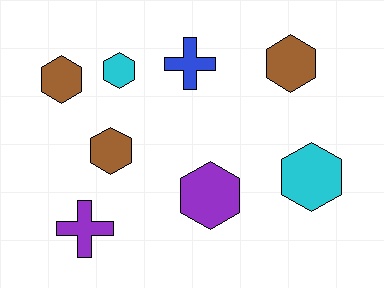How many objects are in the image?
There are 8 objects.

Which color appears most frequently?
Brown, with 3 objects.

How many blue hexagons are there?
There are no blue hexagons.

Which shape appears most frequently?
Hexagon, with 6 objects.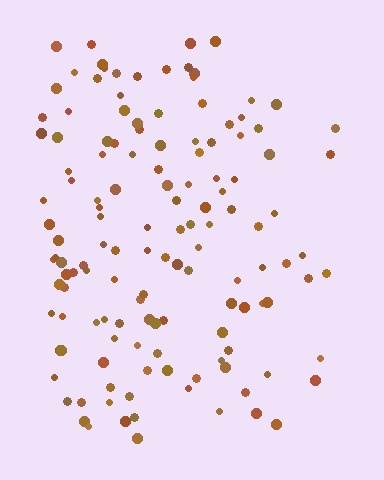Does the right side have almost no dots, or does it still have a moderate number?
Still a moderate number, just noticeably fewer than the left.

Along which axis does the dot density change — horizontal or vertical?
Horizontal.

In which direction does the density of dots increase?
From right to left, with the left side densest.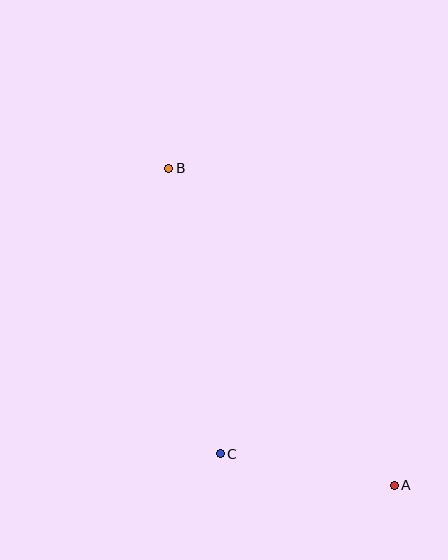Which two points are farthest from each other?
Points A and B are farthest from each other.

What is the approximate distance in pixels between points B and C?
The distance between B and C is approximately 290 pixels.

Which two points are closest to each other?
Points A and C are closest to each other.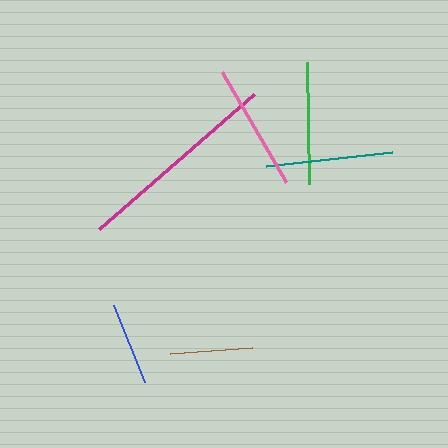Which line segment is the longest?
The magenta line is the longest at approximately 206 pixels.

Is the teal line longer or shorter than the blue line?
The teal line is longer than the blue line.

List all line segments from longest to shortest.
From longest to shortest: magenta, pink, teal, green, blue, brown.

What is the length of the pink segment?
The pink segment is approximately 128 pixels long.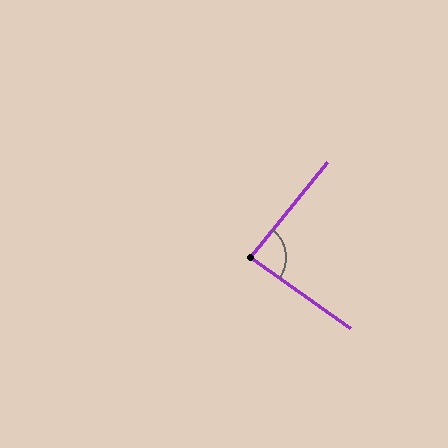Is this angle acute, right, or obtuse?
It is approximately a right angle.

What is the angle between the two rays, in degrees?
Approximately 87 degrees.